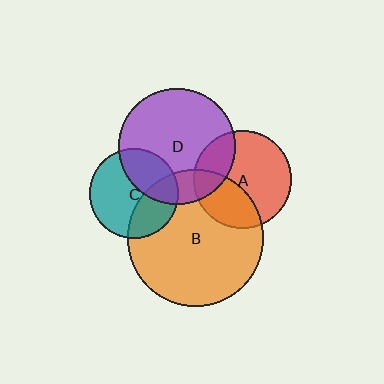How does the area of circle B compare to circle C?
Approximately 2.3 times.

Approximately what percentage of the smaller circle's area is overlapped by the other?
Approximately 35%.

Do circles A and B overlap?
Yes.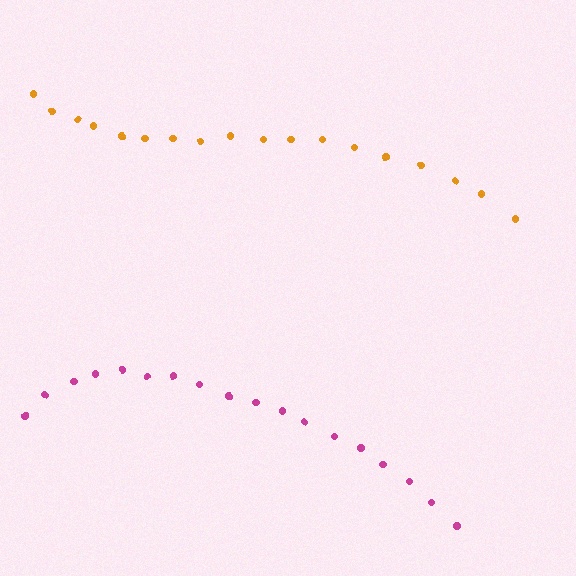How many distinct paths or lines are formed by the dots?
There are 2 distinct paths.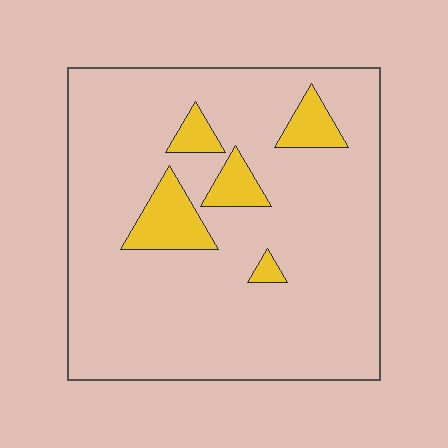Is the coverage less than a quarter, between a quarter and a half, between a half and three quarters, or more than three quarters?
Less than a quarter.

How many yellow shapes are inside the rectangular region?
5.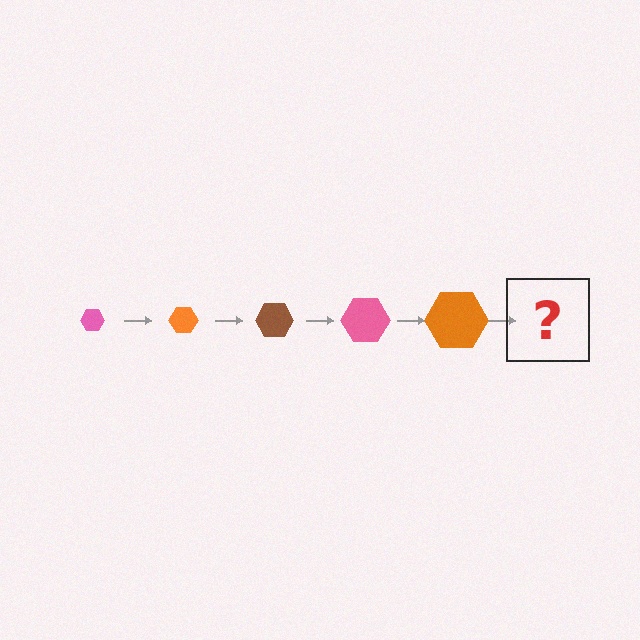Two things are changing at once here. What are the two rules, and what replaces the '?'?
The two rules are that the hexagon grows larger each step and the color cycles through pink, orange, and brown. The '?' should be a brown hexagon, larger than the previous one.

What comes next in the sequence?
The next element should be a brown hexagon, larger than the previous one.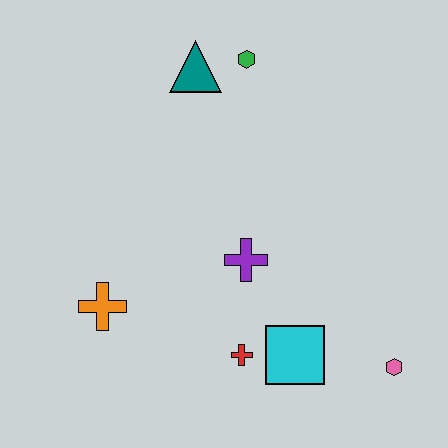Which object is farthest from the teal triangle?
The pink hexagon is farthest from the teal triangle.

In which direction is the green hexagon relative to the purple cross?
The green hexagon is above the purple cross.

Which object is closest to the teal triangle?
The green hexagon is closest to the teal triangle.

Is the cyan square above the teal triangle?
No